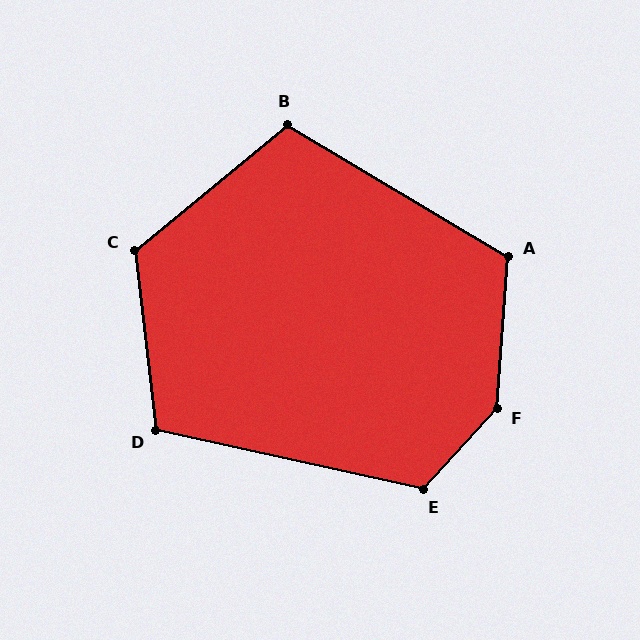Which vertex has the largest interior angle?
F, at approximately 141 degrees.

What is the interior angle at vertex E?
Approximately 120 degrees (obtuse).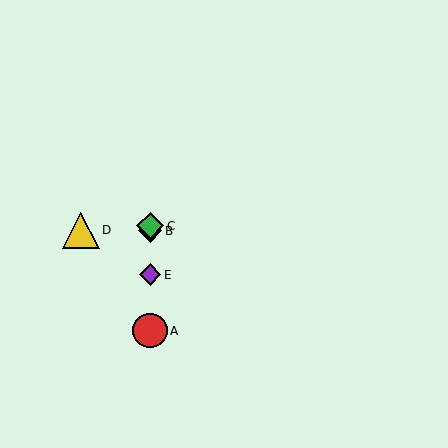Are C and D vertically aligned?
No, C is at x≈150 and D is at x≈81.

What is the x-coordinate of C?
Object C is at x≈150.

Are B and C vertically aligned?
Yes, both are at x≈150.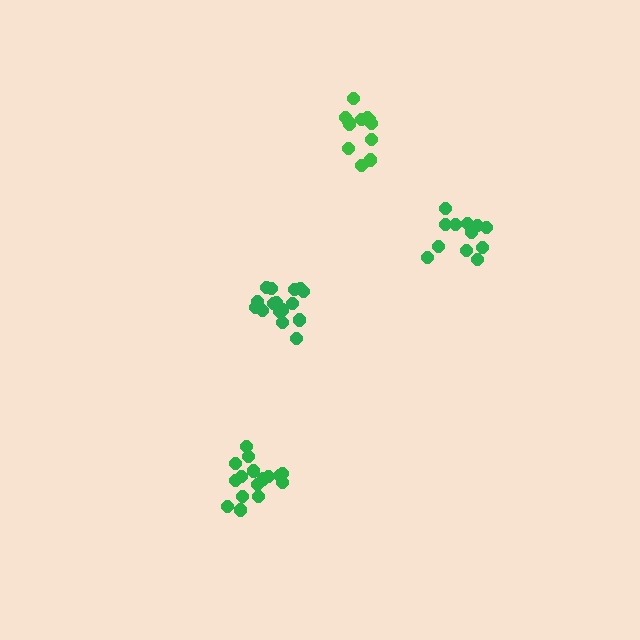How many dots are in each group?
Group 1: 12 dots, Group 2: 12 dots, Group 3: 16 dots, Group 4: 16 dots (56 total).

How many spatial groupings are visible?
There are 4 spatial groupings.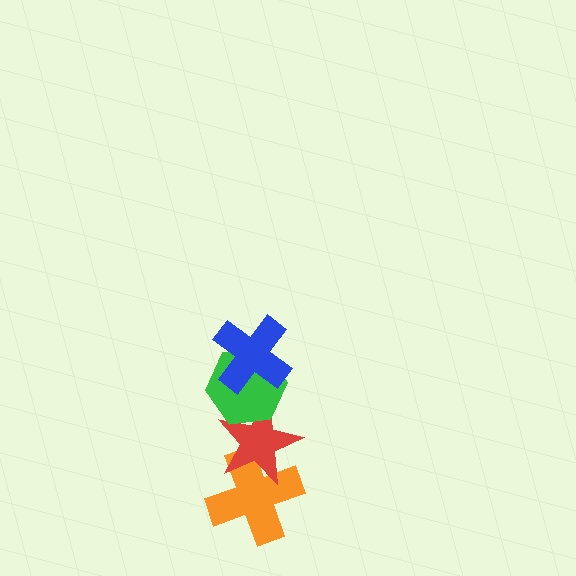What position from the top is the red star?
The red star is 3rd from the top.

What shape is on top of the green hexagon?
The blue cross is on top of the green hexagon.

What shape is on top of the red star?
The green hexagon is on top of the red star.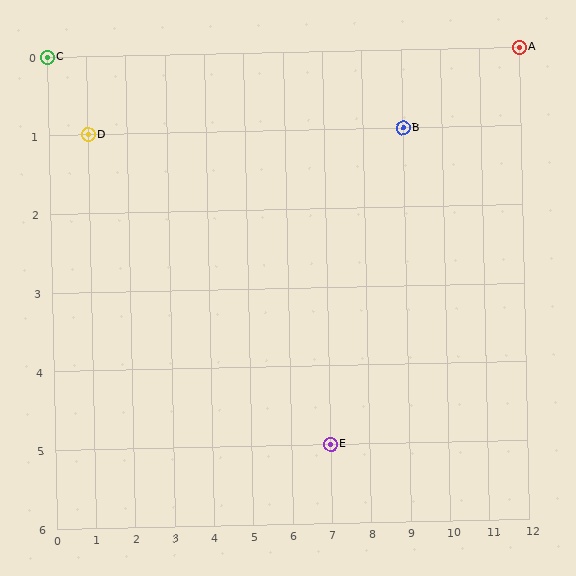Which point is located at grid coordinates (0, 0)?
Point C is at (0, 0).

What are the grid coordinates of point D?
Point D is at grid coordinates (1, 1).